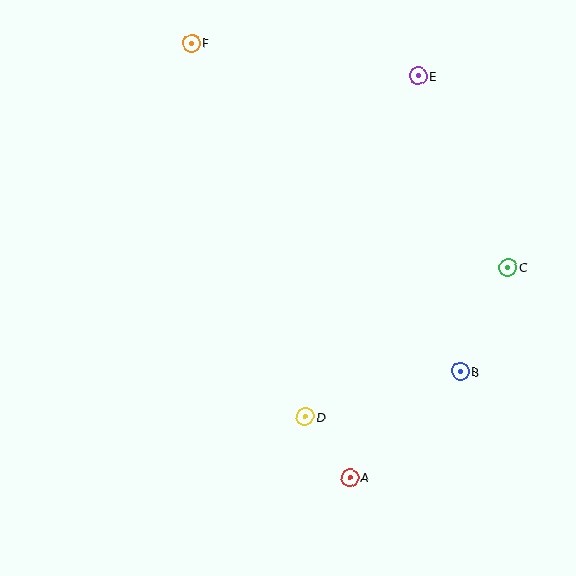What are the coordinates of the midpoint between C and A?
The midpoint between C and A is at (429, 372).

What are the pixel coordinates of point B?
Point B is at (460, 372).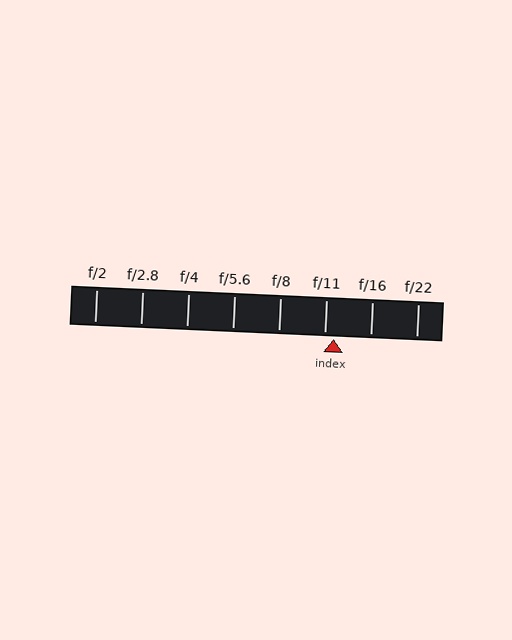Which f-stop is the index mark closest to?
The index mark is closest to f/11.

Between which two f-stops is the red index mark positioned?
The index mark is between f/11 and f/16.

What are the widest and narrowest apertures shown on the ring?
The widest aperture shown is f/2 and the narrowest is f/22.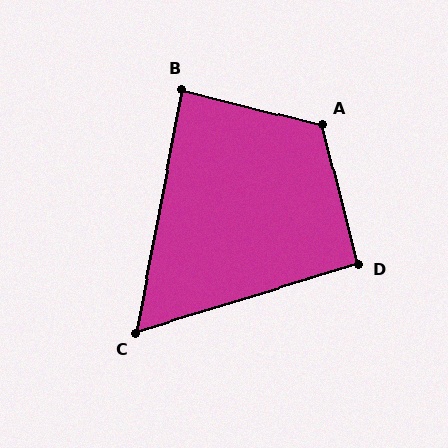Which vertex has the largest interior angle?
A, at approximately 118 degrees.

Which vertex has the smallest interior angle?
C, at approximately 62 degrees.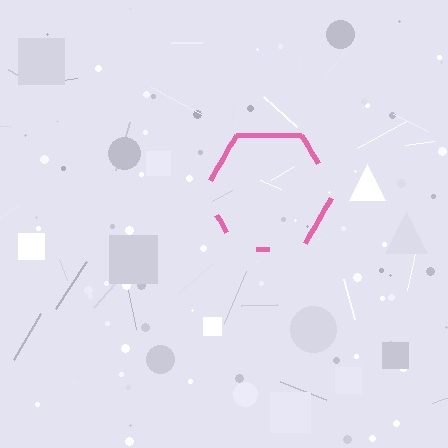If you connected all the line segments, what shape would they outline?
They would outline a hexagon.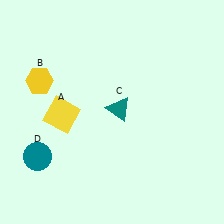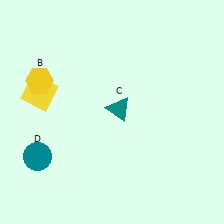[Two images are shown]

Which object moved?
The yellow square (A) moved up.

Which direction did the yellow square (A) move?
The yellow square (A) moved up.